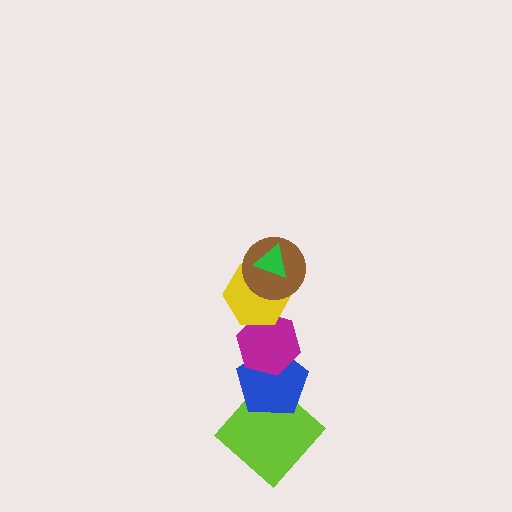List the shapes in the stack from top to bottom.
From top to bottom: the green triangle, the brown circle, the yellow hexagon, the magenta hexagon, the blue pentagon, the lime diamond.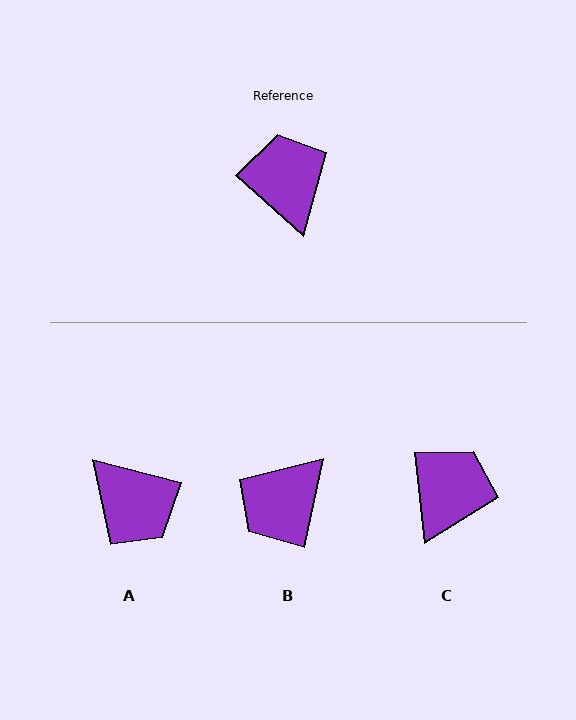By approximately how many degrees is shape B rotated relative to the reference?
Approximately 120 degrees counter-clockwise.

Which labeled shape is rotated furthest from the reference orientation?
A, about 153 degrees away.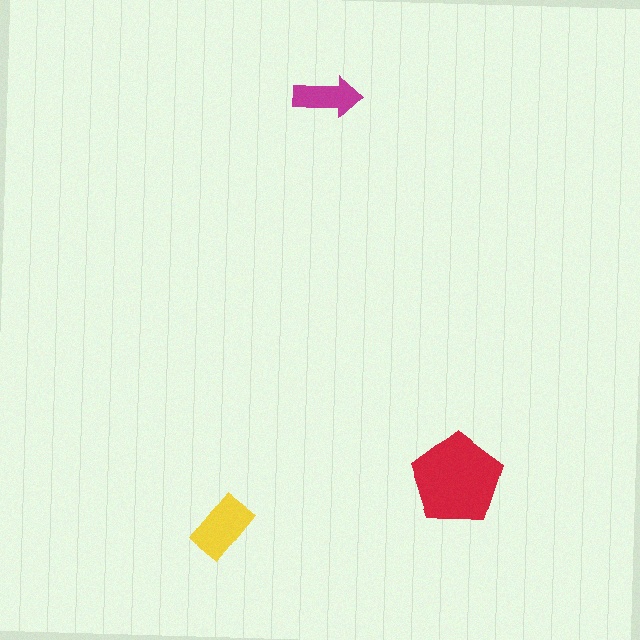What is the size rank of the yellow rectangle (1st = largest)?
2nd.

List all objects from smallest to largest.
The magenta arrow, the yellow rectangle, the red pentagon.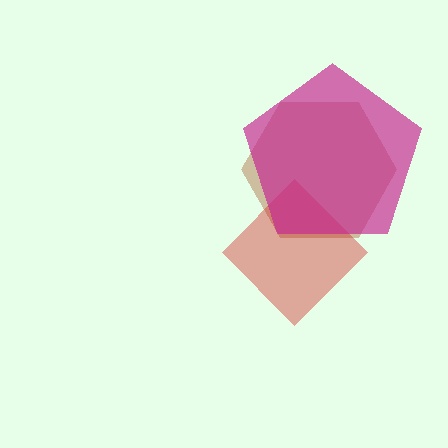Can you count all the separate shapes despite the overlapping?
Yes, there are 3 separate shapes.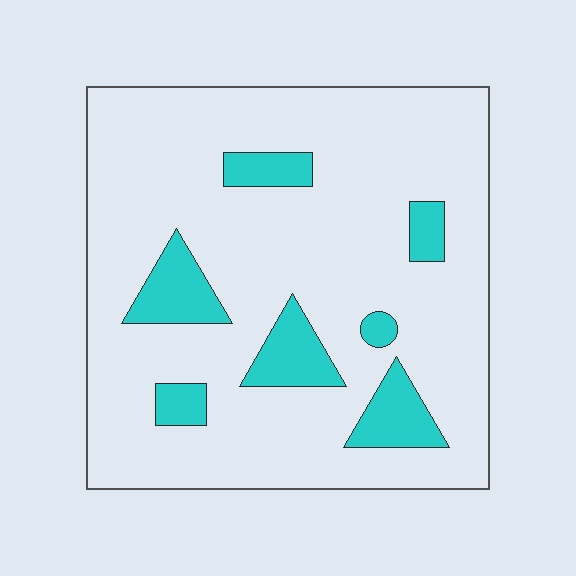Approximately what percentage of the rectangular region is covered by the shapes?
Approximately 15%.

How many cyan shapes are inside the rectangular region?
7.